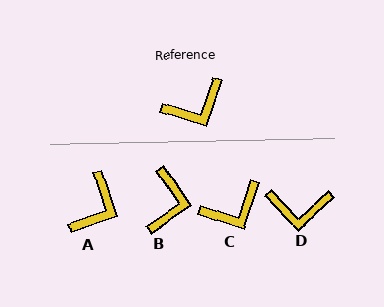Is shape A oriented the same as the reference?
No, it is off by about 37 degrees.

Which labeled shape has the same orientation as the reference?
C.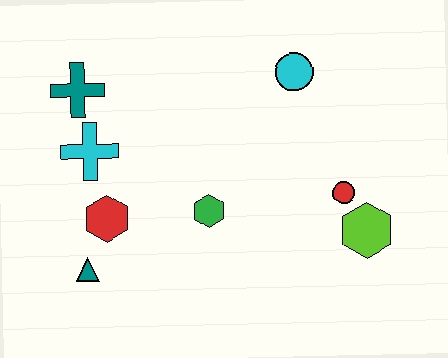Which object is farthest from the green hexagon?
The teal cross is farthest from the green hexagon.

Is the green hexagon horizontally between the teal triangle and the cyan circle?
Yes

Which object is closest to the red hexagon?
The teal triangle is closest to the red hexagon.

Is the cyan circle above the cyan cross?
Yes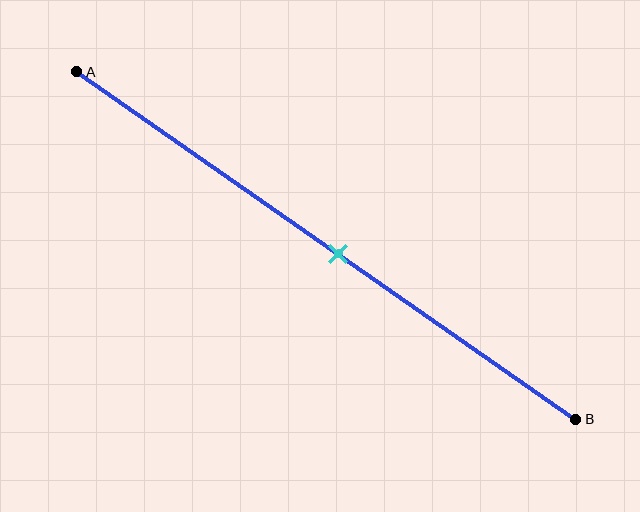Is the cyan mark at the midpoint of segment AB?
Yes, the mark is approximately at the midpoint.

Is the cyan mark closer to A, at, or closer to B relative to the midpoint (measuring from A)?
The cyan mark is approximately at the midpoint of segment AB.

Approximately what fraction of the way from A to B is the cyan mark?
The cyan mark is approximately 50% of the way from A to B.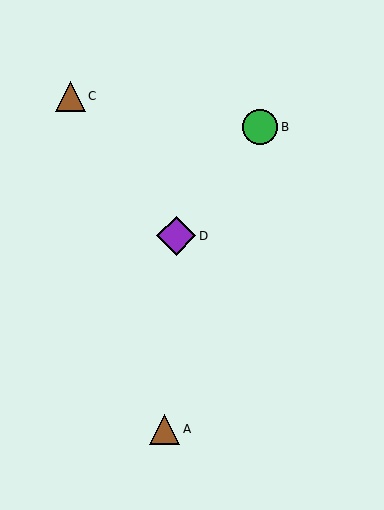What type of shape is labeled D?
Shape D is a purple diamond.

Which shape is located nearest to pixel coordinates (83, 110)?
The brown triangle (labeled C) at (70, 96) is nearest to that location.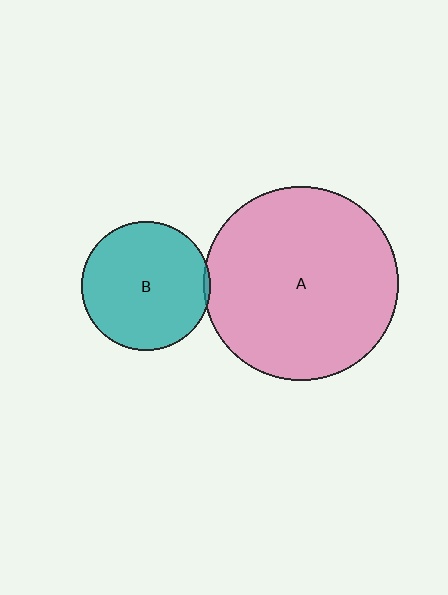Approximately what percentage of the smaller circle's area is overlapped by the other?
Approximately 5%.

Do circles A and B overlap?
Yes.